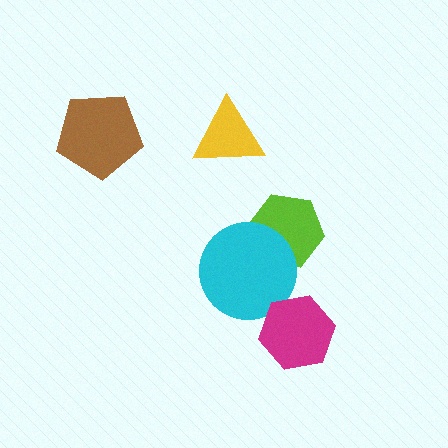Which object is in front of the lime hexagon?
The cyan circle is in front of the lime hexagon.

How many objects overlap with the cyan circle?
2 objects overlap with the cyan circle.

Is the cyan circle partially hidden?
Yes, it is partially covered by another shape.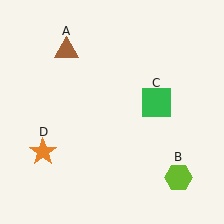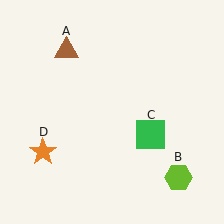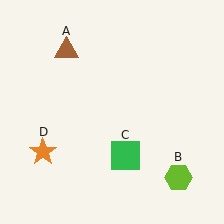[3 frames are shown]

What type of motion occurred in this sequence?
The green square (object C) rotated clockwise around the center of the scene.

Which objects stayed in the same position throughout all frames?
Brown triangle (object A) and lime hexagon (object B) and orange star (object D) remained stationary.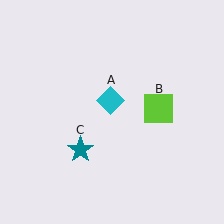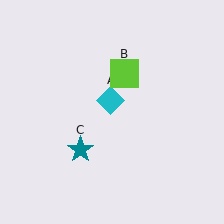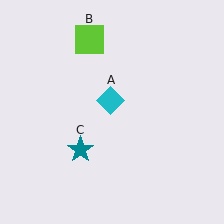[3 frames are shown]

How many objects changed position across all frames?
1 object changed position: lime square (object B).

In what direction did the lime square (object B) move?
The lime square (object B) moved up and to the left.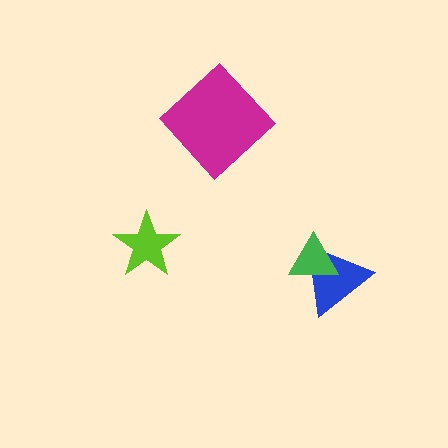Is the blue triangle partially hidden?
Yes, it is partially covered by another shape.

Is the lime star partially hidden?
No, no other shape covers it.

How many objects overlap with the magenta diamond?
0 objects overlap with the magenta diamond.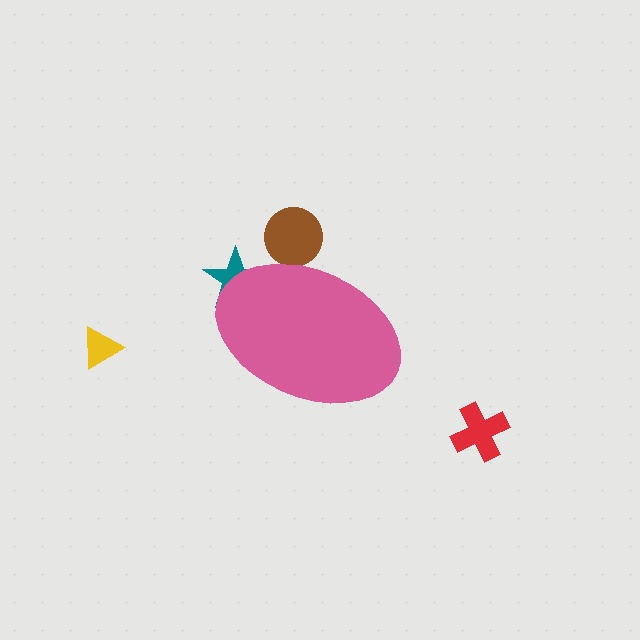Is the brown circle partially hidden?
Yes, the brown circle is partially hidden behind the pink ellipse.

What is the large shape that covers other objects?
A pink ellipse.